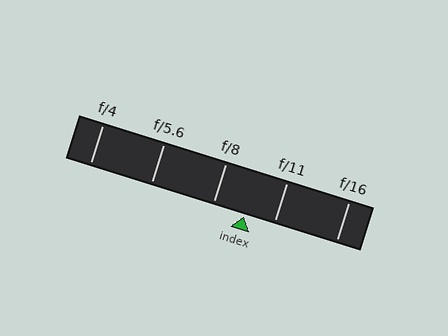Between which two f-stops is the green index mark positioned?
The index mark is between f/8 and f/11.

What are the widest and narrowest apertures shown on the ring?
The widest aperture shown is f/4 and the narrowest is f/16.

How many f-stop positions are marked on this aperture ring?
There are 5 f-stop positions marked.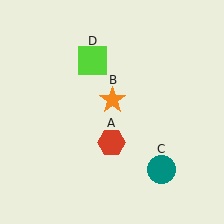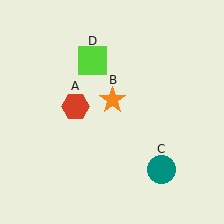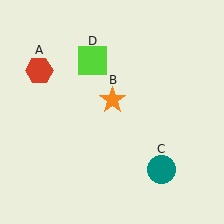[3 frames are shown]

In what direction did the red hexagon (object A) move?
The red hexagon (object A) moved up and to the left.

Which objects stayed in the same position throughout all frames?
Orange star (object B) and teal circle (object C) and lime square (object D) remained stationary.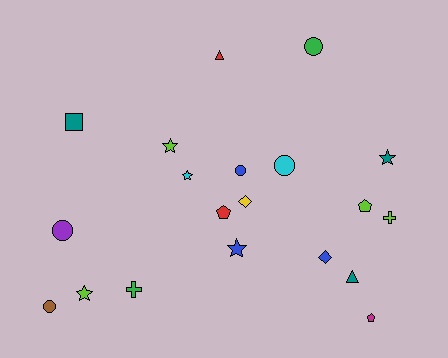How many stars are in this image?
There are 5 stars.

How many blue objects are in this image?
There are 3 blue objects.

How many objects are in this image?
There are 20 objects.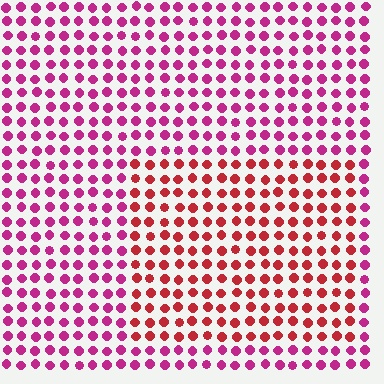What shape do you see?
I see a rectangle.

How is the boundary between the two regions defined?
The boundary is defined purely by a slight shift in hue (about 35 degrees). Spacing, size, and orientation are identical on both sides.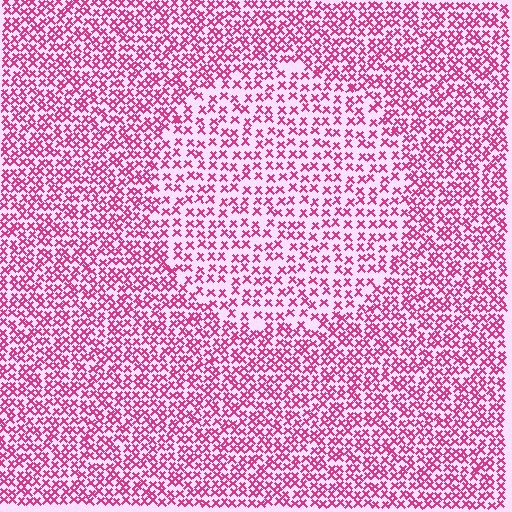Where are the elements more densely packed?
The elements are more densely packed outside the circle boundary.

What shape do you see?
I see a circle.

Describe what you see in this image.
The image contains small magenta elements arranged at two different densities. A circle-shaped region is visible where the elements are less densely packed than the surrounding area.